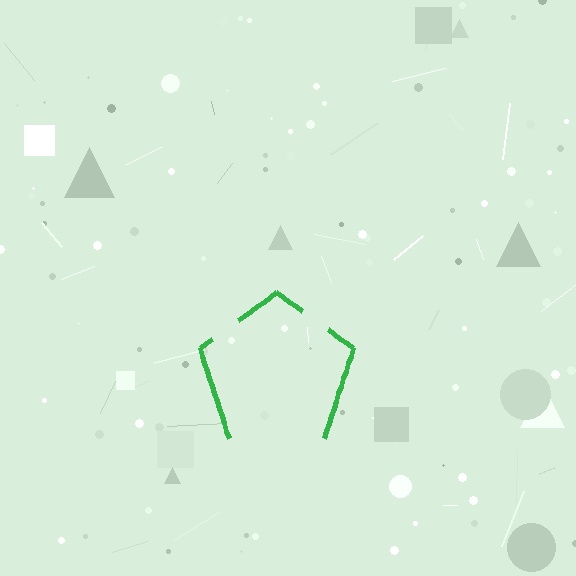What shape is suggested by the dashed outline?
The dashed outline suggests a pentagon.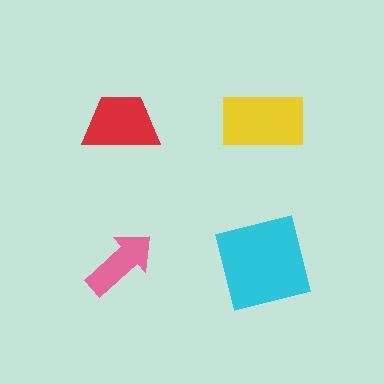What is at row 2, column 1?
A pink arrow.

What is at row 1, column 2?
A yellow rectangle.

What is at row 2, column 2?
A cyan square.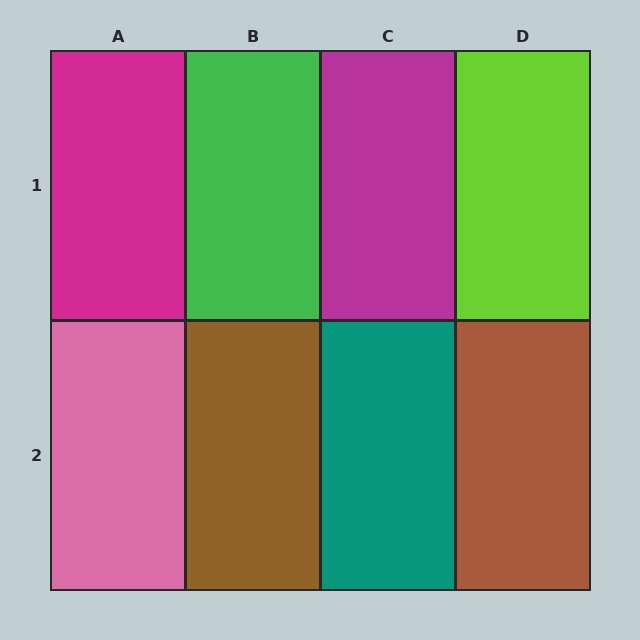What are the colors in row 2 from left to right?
Pink, brown, teal, brown.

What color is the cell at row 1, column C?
Magenta.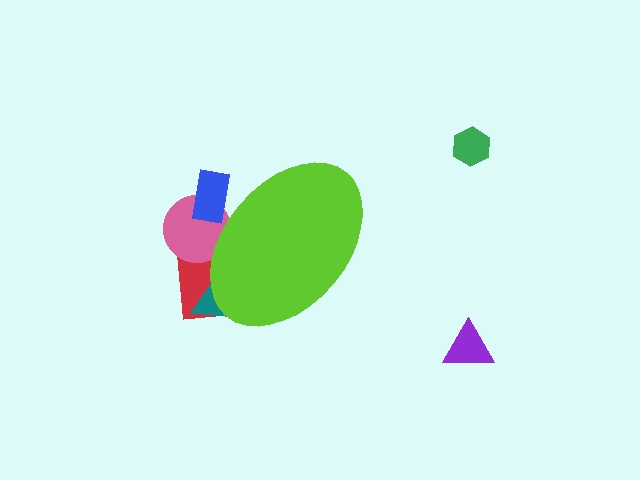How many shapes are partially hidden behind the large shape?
4 shapes are partially hidden.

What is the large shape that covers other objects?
A lime ellipse.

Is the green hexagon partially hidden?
No, the green hexagon is fully visible.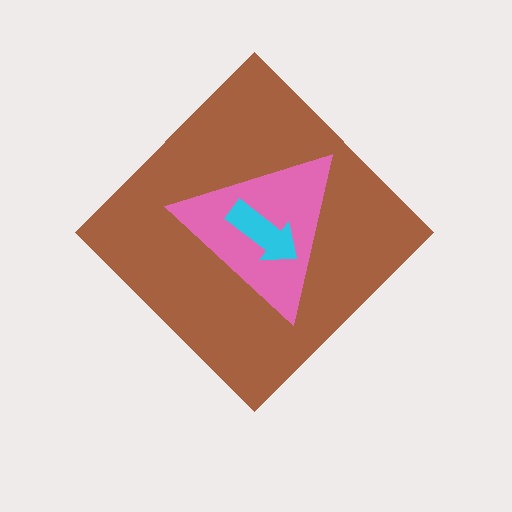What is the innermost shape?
The cyan arrow.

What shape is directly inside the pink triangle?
The cyan arrow.